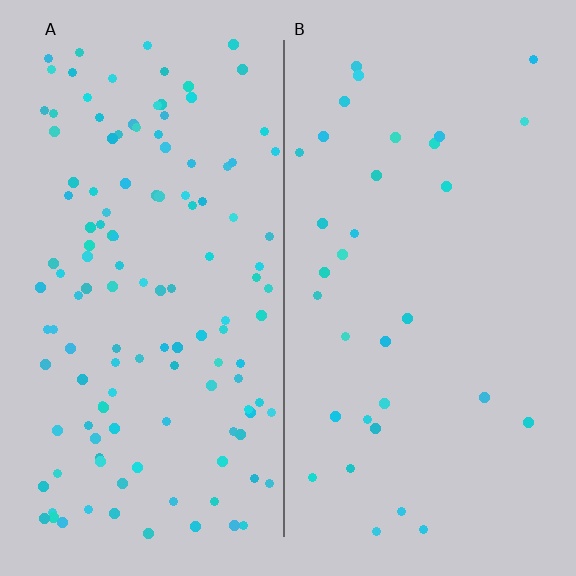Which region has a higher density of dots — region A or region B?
A (the left).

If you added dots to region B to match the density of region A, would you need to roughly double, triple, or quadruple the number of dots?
Approximately quadruple.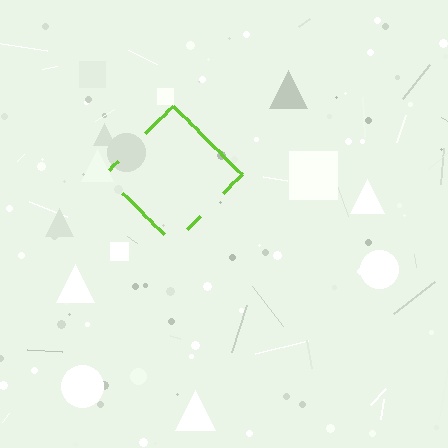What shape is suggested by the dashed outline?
The dashed outline suggests a diamond.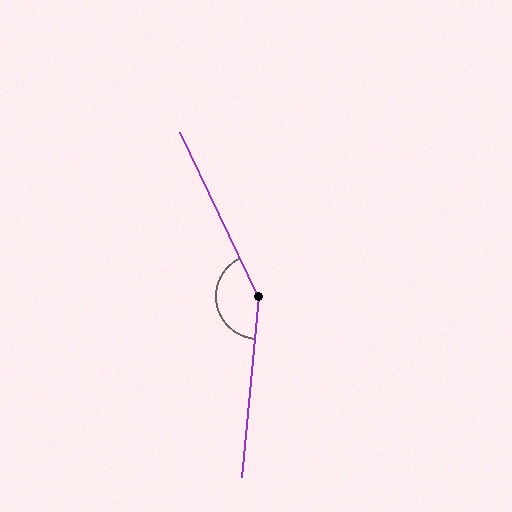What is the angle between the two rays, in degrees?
Approximately 149 degrees.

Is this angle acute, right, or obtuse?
It is obtuse.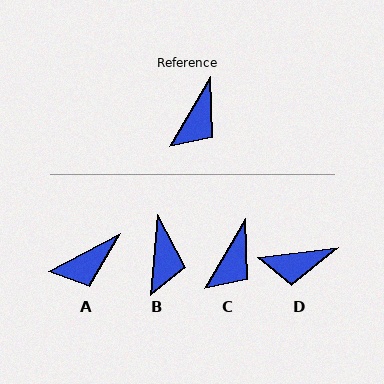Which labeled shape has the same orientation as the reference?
C.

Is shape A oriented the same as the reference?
No, it is off by about 32 degrees.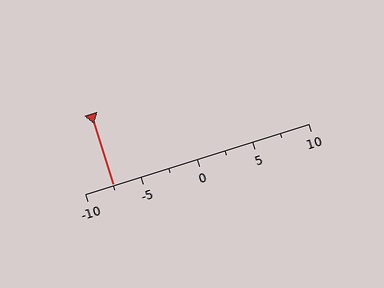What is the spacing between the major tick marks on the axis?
The major ticks are spaced 5 apart.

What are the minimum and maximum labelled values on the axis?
The axis runs from -10 to 10.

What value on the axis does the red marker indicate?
The marker indicates approximately -7.5.